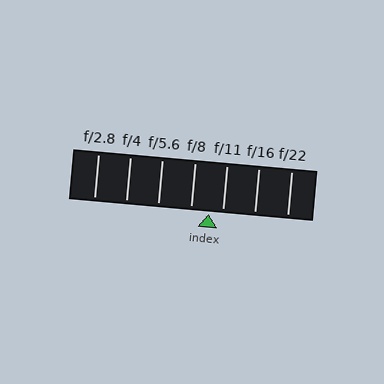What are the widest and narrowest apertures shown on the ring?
The widest aperture shown is f/2.8 and the narrowest is f/22.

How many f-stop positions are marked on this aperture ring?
There are 7 f-stop positions marked.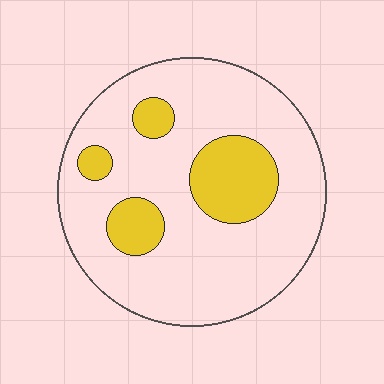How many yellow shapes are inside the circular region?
4.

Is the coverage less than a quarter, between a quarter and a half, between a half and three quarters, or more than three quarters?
Less than a quarter.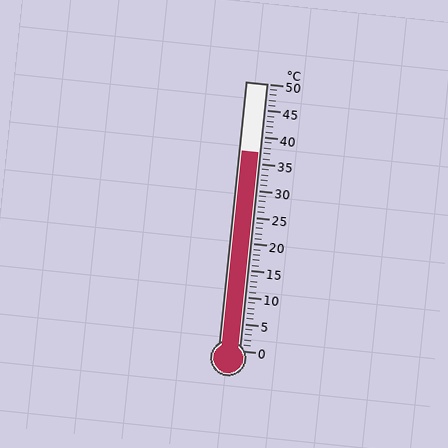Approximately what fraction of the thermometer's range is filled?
The thermometer is filled to approximately 75% of its range.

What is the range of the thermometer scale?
The thermometer scale ranges from 0°C to 50°C.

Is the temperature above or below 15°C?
The temperature is above 15°C.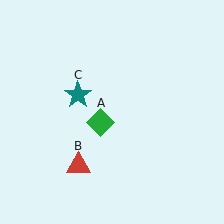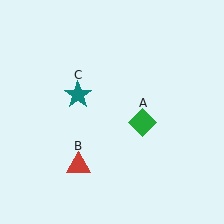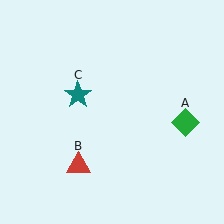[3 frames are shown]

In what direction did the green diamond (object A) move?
The green diamond (object A) moved right.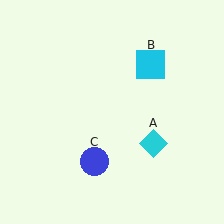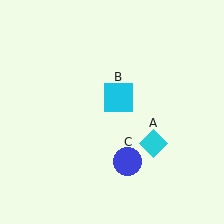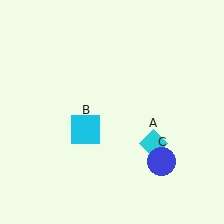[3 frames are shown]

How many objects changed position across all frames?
2 objects changed position: cyan square (object B), blue circle (object C).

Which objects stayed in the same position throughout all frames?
Cyan diamond (object A) remained stationary.